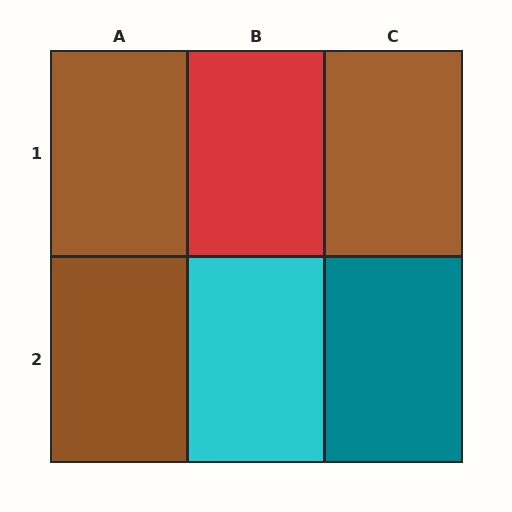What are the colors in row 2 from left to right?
Brown, cyan, teal.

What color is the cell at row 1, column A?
Brown.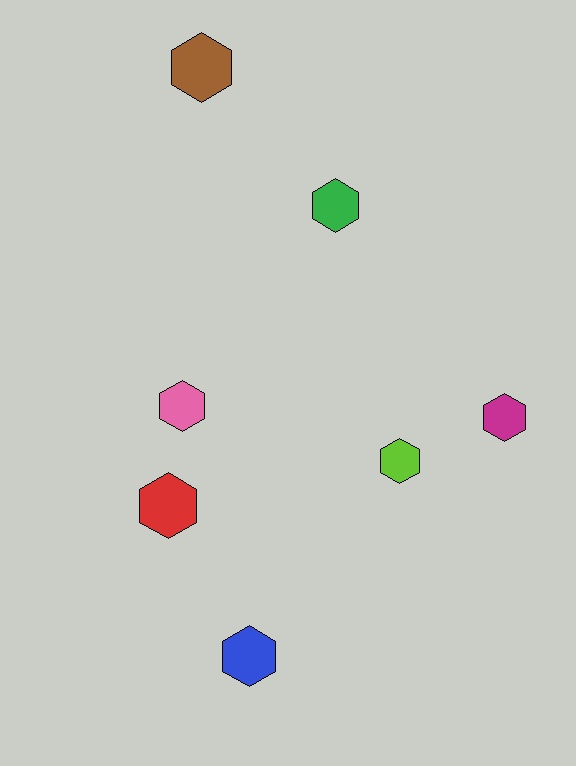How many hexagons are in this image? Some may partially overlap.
There are 7 hexagons.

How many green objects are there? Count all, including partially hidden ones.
There is 1 green object.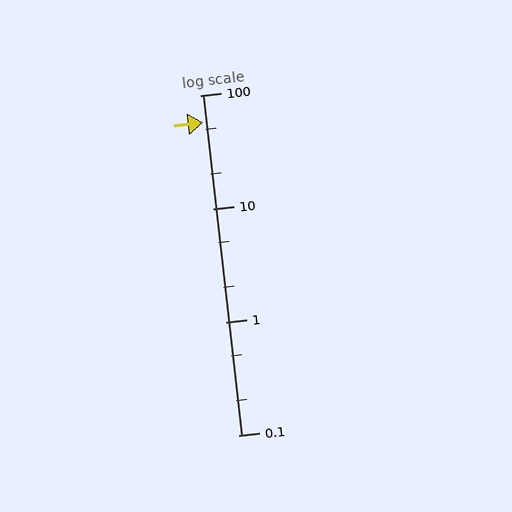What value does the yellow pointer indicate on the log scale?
The pointer indicates approximately 57.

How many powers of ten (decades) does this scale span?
The scale spans 3 decades, from 0.1 to 100.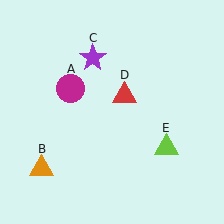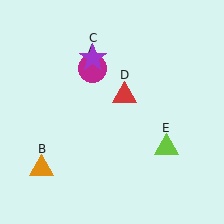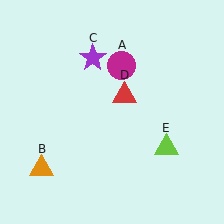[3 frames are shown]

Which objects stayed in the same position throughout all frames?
Orange triangle (object B) and purple star (object C) and red triangle (object D) and lime triangle (object E) remained stationary.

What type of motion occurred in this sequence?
The magenta circle (object A) rotated clockwise around the center of the scene.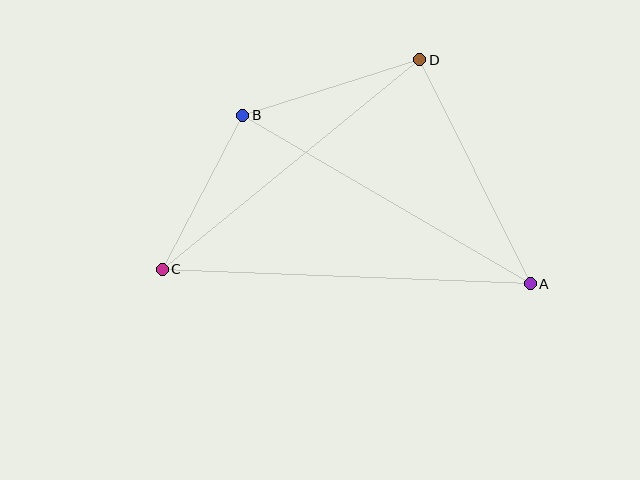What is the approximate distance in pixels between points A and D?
The distance between A and D is approximately 250 pixels.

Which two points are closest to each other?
Points B and C are closest to each other.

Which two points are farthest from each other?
Points A and C are farthest from each other.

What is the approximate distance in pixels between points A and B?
The distance between A and B is approximately 333 pixels.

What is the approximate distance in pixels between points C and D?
The distance between C and D is approximately 332 pixels.